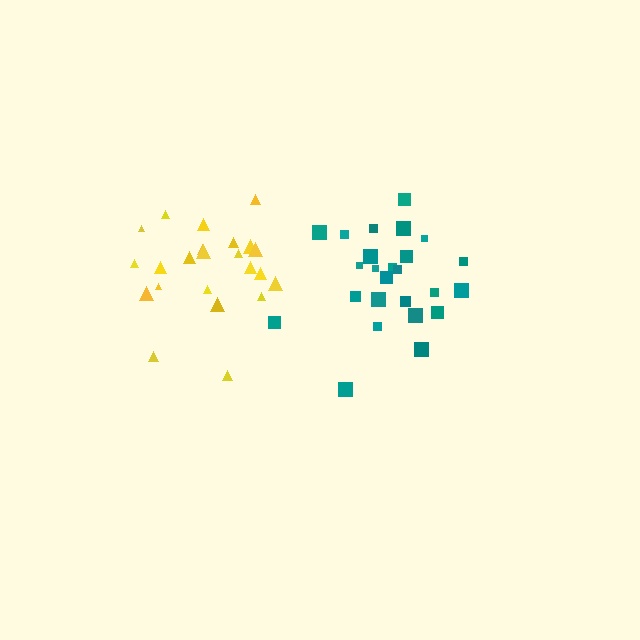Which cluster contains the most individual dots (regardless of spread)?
Teal (25).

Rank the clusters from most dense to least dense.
yellow, teal.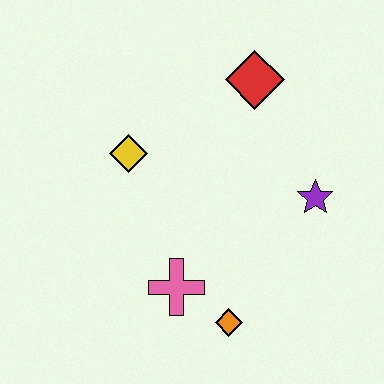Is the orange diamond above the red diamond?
No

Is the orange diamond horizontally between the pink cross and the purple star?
Yes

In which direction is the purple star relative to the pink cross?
The purple star is to the right of the pink cross.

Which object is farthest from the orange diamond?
The red diamond is farthest from the orange diamond.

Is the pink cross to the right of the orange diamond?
No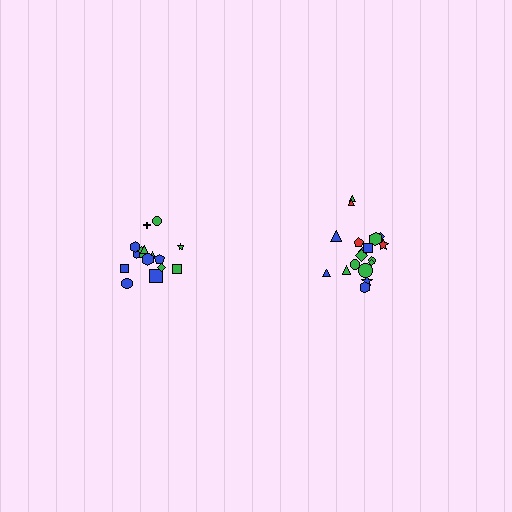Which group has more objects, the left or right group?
The right group.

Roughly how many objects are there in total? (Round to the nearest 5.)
Roughly 35 objects in total.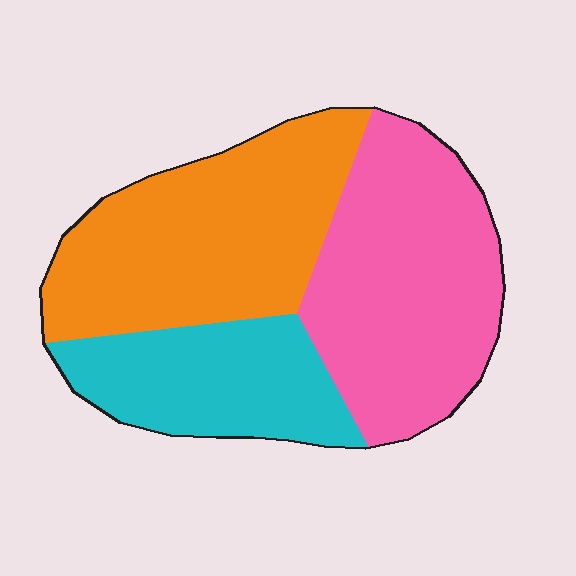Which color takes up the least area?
Cyan, at roughly 25%.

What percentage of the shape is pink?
Pink covers around 40% of the shape.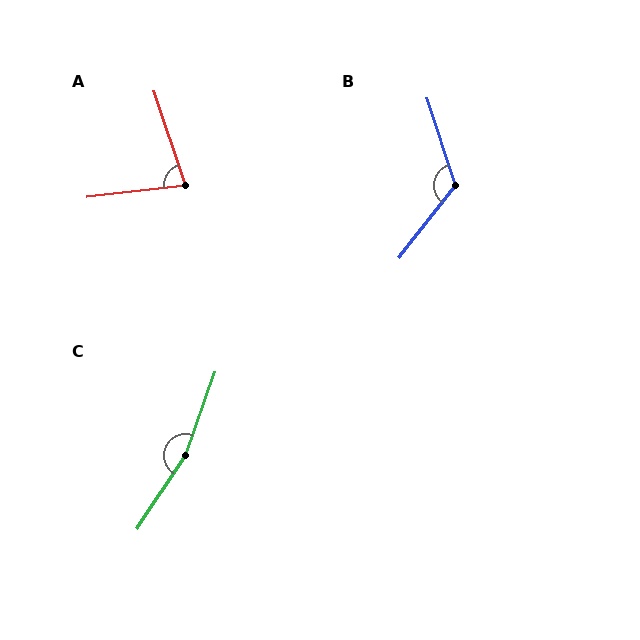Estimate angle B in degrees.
Approximately 124 degrees.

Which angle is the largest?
C, at approximately 166 degrees.